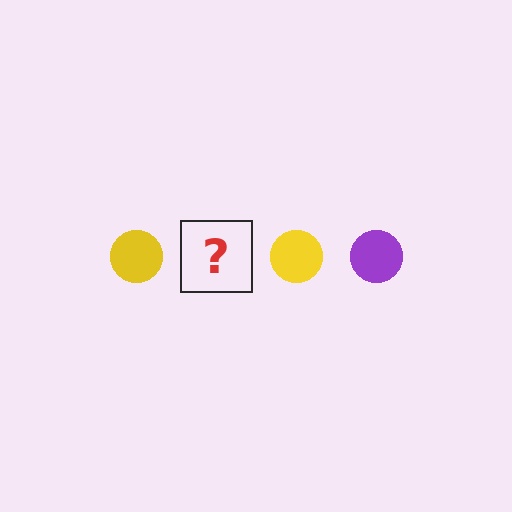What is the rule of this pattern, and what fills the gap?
The rule is that the pattern cycles through yellow, purple circles. The gap should be filled with a purple circle.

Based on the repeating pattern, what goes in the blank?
The blank should be a purple circle.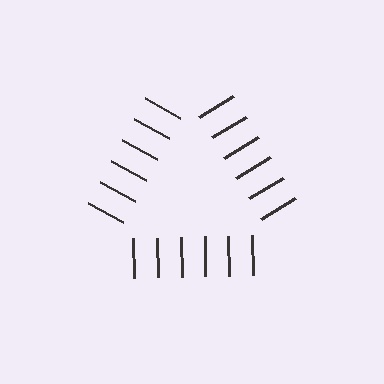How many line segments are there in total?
18 — 6 along each of the 3 edges.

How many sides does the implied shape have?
3 sides — the line-ends trace a triangle.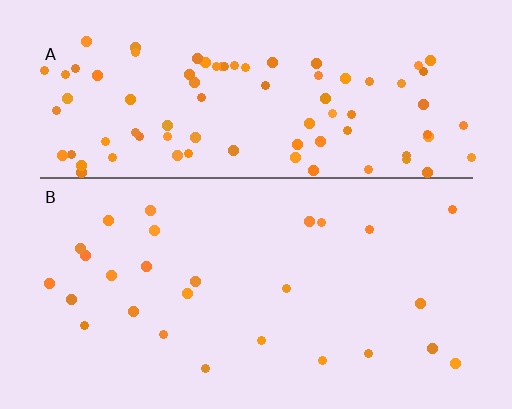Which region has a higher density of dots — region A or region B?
A (the top).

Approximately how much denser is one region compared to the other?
Approximately 3.3× — region A over region B.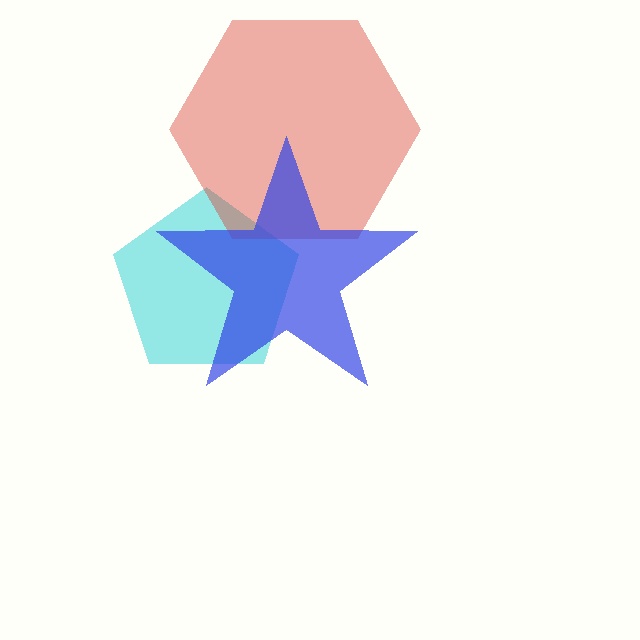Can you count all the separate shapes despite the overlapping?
Yes, there are 3 separate shapes.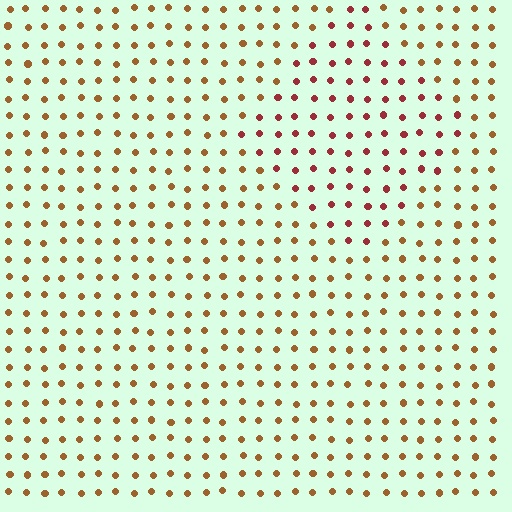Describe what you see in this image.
The image is filled with small brown elements in a uniform arrangement. A diamond-shaped region is visible where the elements are tinted to a slightly different hue, forming a subtle color boundary.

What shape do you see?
I see a diamond.